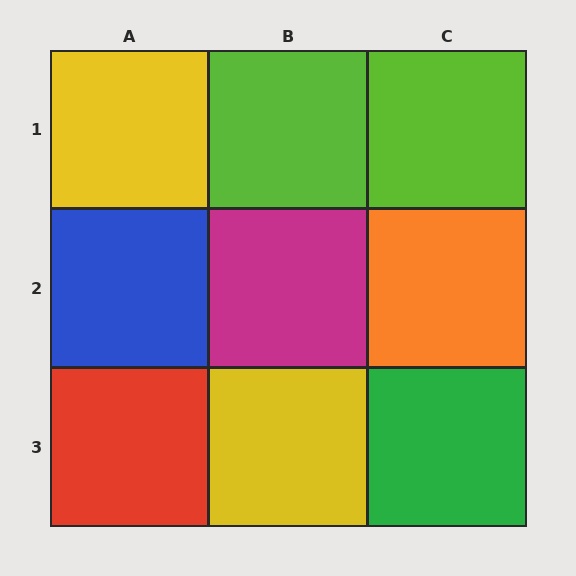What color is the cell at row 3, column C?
Green.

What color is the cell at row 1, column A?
Yellow.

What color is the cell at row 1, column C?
Lime.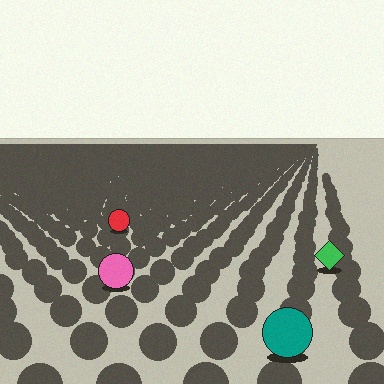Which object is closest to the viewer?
The teal circle is closest. The texture marks near it are larger and more spread out.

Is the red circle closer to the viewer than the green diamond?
No. The green diamond is closer — you can tell from the texture gradient: the ground texture is coarser near it.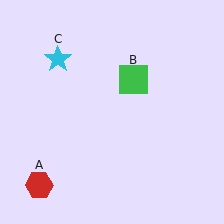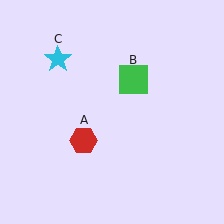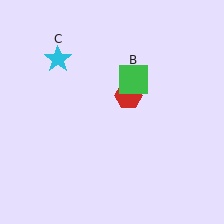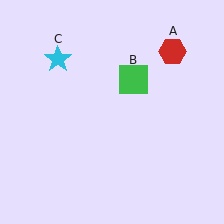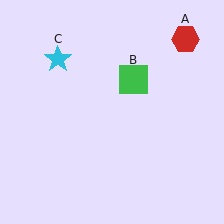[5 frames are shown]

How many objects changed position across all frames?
1 object changed position: red hexagon (object A).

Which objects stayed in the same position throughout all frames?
Green square (object B) and cyan star (object C) remained stationary.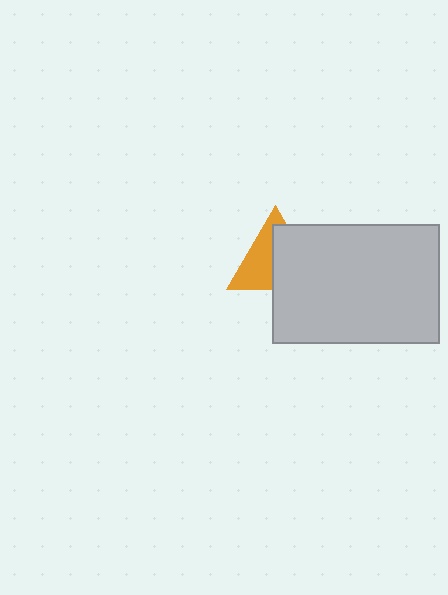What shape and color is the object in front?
The object in front is a light gray rectangle.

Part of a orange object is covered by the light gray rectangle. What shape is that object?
It is a triangle.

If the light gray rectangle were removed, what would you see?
You would see the complete orange triangle.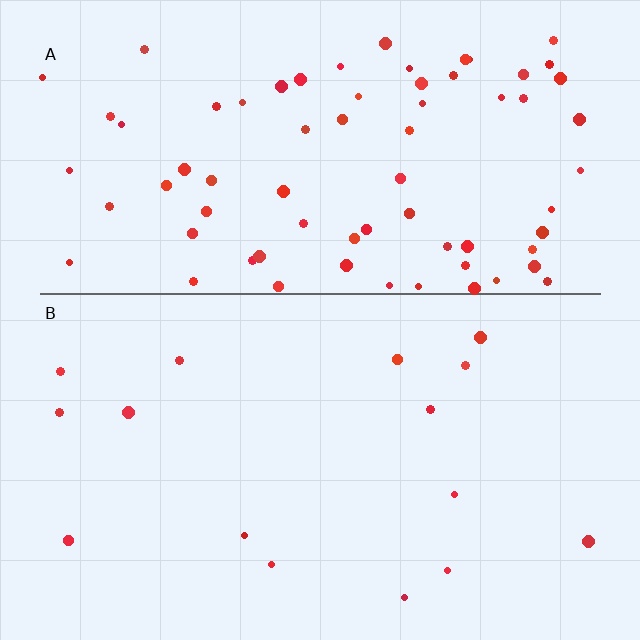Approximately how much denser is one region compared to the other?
Approximately 4.8× — region A over region B.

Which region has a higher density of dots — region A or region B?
A (the top).